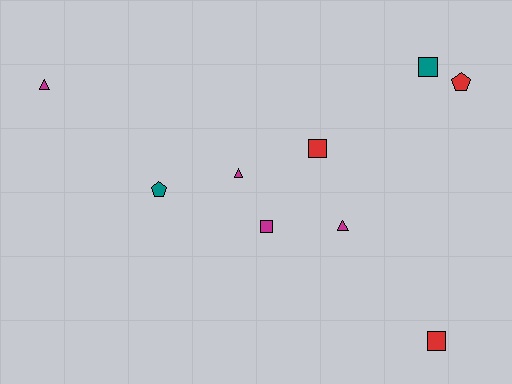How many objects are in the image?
There are 9 objects.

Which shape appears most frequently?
Square, with 4 objects.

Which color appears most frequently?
Magenta, with 4 objects.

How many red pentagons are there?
There is 1 red pentagon.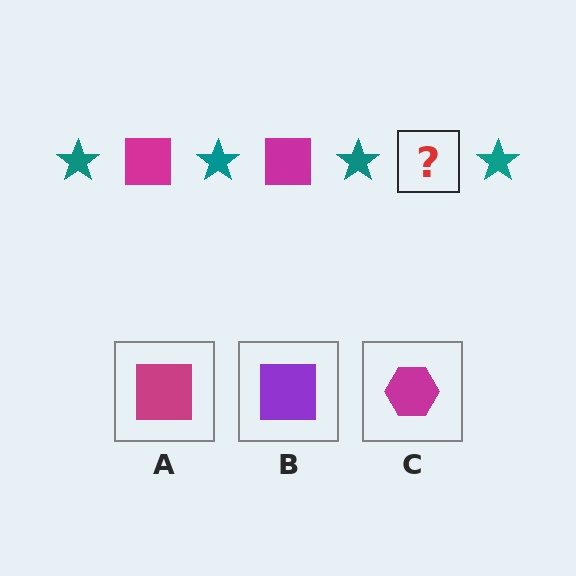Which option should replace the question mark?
Option A.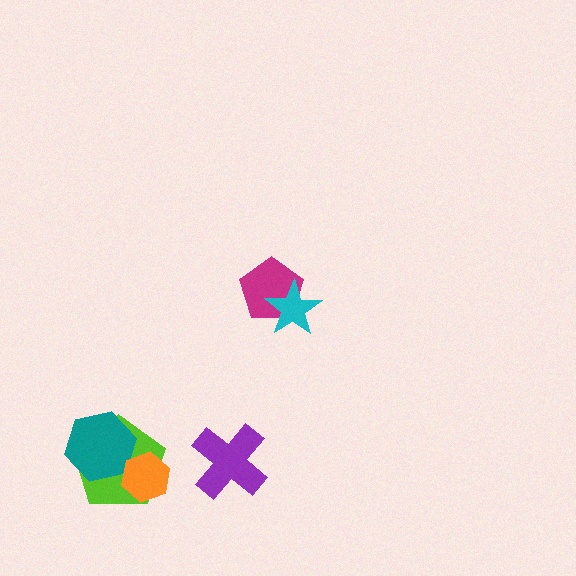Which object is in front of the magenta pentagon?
The cyan star is in front of the magenta pentagon.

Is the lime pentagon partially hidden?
Yes, it is partially covered by another shape.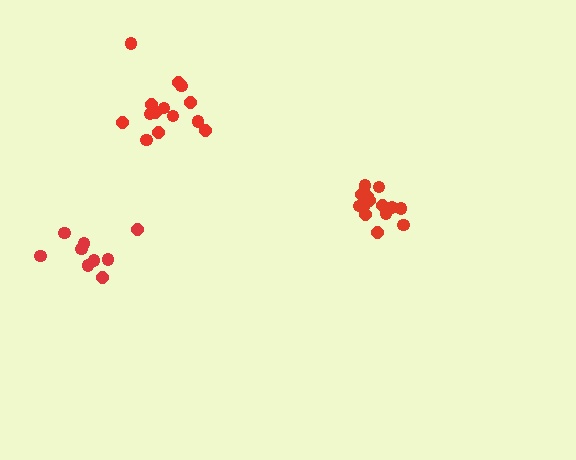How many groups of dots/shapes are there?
There are 3 groups.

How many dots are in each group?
Group 1: 14 dots, Group 2: 9 dots, Group 3: 14 dots (37 total).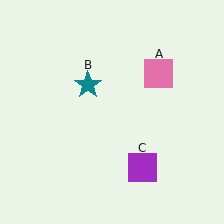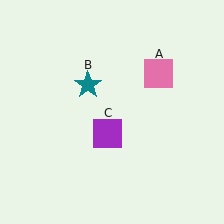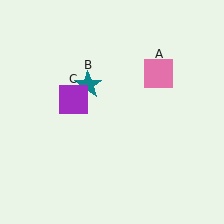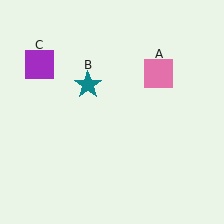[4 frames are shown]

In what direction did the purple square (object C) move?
The purple square (object C) moved up and to the left.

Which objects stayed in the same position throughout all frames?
Pink square (object A) and teal star (object B) remained stationary.